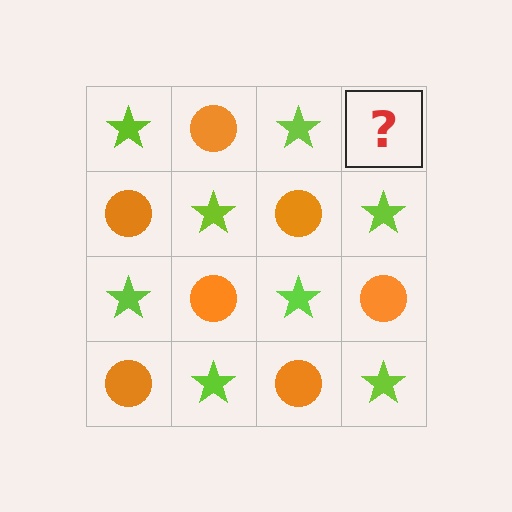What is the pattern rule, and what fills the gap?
The rule is that it alternates lime star and orange circle in a checkerboard pattern. The gap should be filled with an orange circle.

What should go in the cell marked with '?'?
The missing cell should contain an orange circle.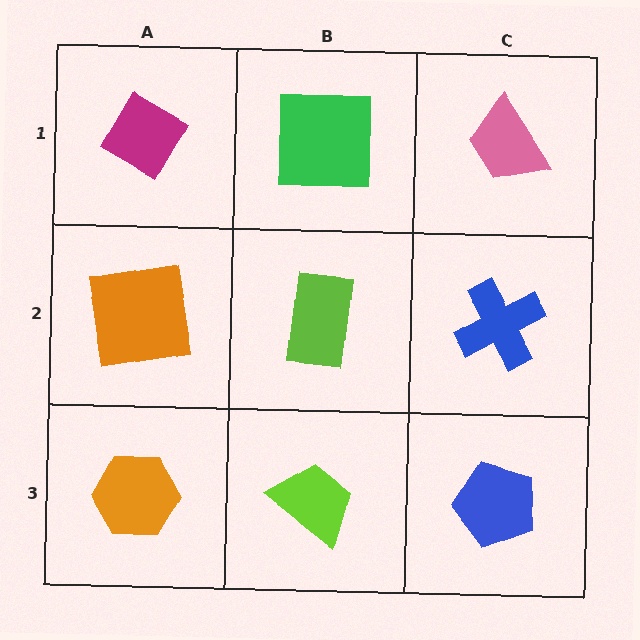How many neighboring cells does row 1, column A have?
2.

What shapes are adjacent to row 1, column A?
An orange square (row 2, column A), a green square (row 1, column B).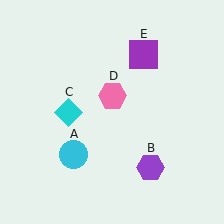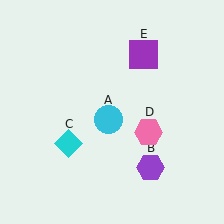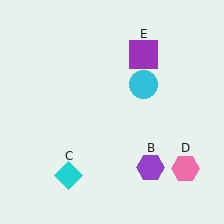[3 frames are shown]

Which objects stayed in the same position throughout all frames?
Purple hexagon (object B) and purple square (object E) remained stationary.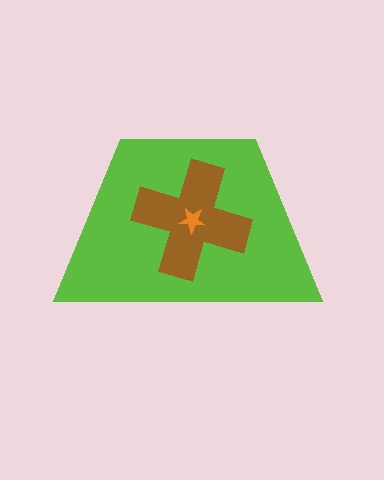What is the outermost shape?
The lime trapezoid.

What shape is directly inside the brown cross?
The orange star.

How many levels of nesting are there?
3.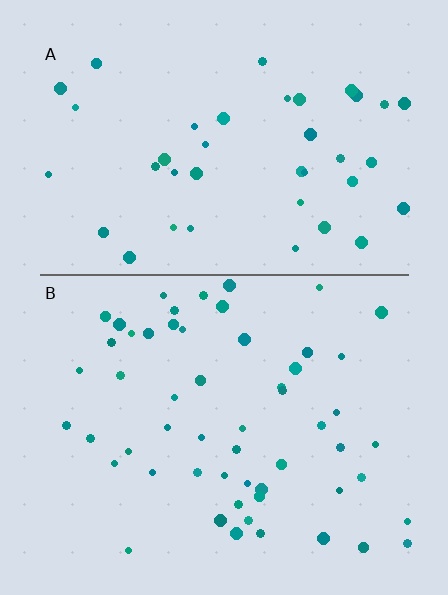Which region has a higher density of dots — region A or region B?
B (the bottom).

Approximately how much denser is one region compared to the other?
Approximately 1.4× — region B over region A.